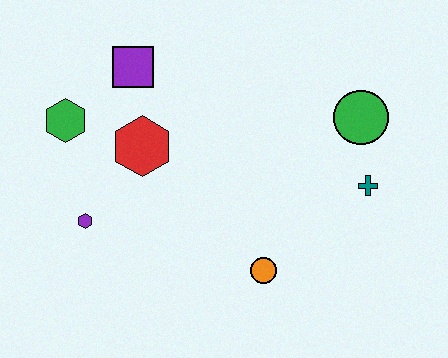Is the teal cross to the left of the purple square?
No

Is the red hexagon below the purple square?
Yes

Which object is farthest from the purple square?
The teal cross is farthest from the purple square.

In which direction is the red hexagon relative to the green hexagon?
The red hexagon is to the right of the green hexagon.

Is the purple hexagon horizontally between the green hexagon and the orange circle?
Yes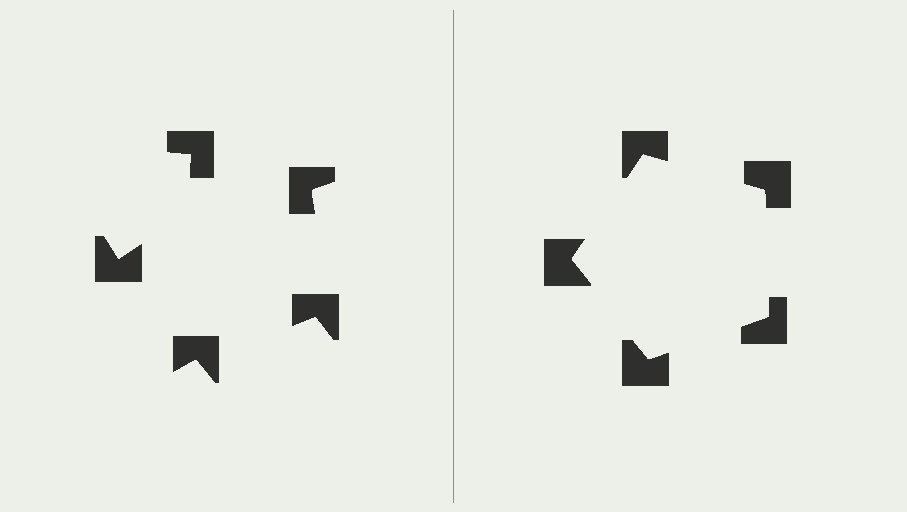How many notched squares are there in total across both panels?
10 — 5 on each side.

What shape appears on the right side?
An illusory pentagon.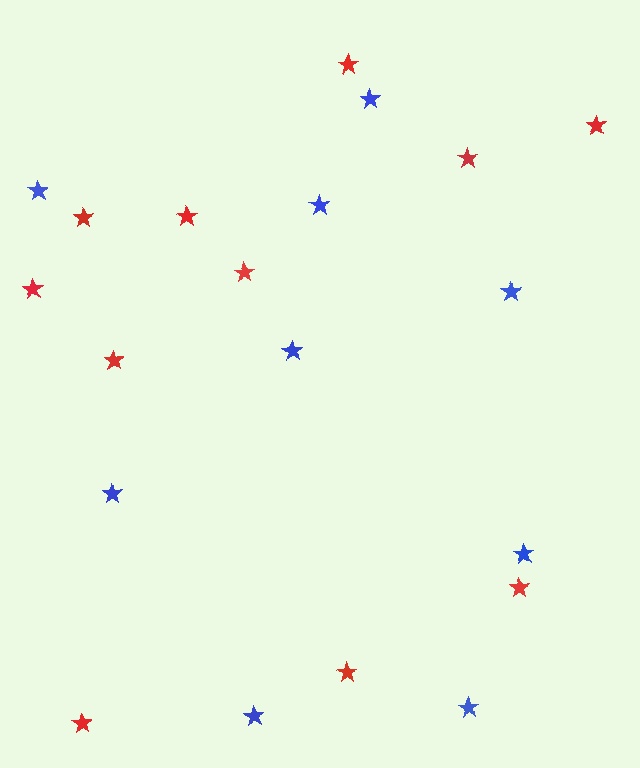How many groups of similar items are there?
There are 2 groups: one group of red stars (11) and one group of blue stars (9).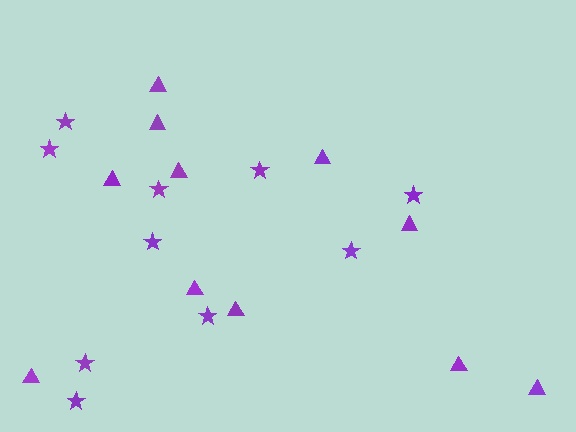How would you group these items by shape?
There are 2 groups: one group of triangles (11) and one group of stars (10).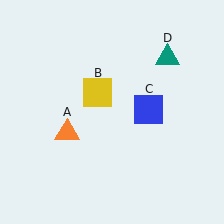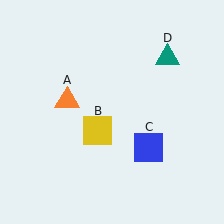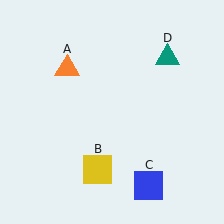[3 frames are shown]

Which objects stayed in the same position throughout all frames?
Teal triangle (object D) remained stationary.